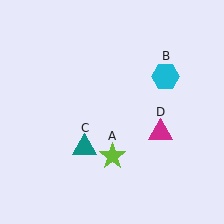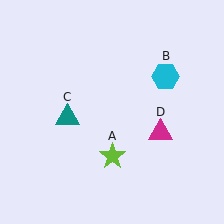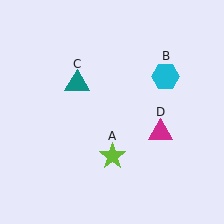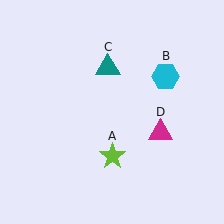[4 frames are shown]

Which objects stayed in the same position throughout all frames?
Lime star (object A) and cyan hexagon (object B) and magenta triangle (object D) remained stationary.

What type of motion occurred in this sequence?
The teal triangle (object C) rotated clockwise around the center of the scene.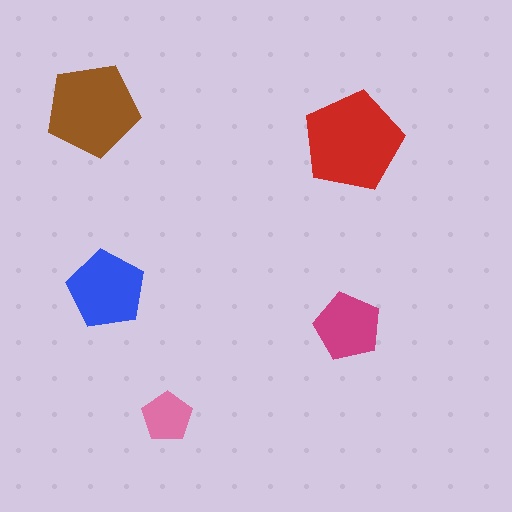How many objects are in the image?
There are 5 objects in the image.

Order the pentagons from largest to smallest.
the red one, the brown one, the blue one, the magenta one, the pink one.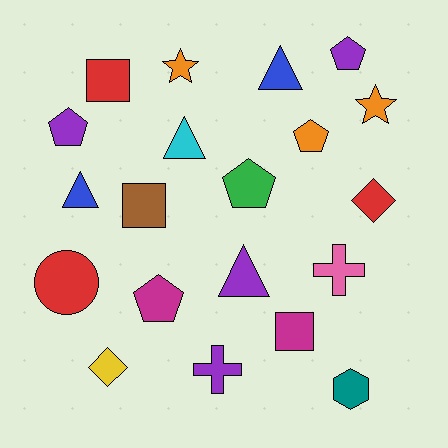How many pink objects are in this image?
There is 1 pink object.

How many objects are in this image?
There are 20 objects.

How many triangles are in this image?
There are 4 triangles.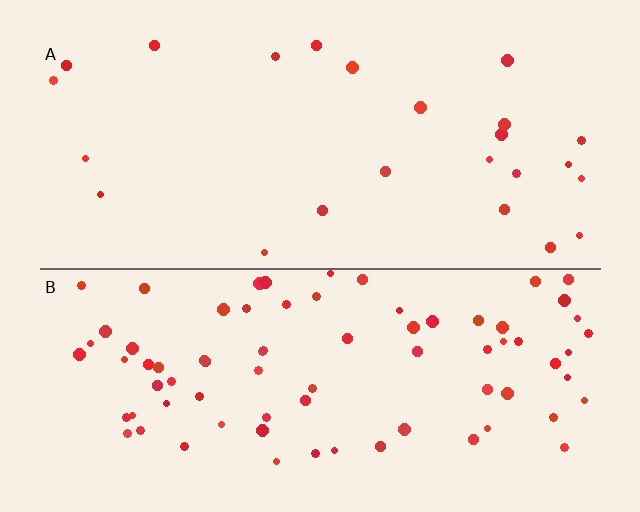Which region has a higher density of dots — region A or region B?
B (the bottom).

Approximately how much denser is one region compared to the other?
Approximately 3.2× — region B over region A.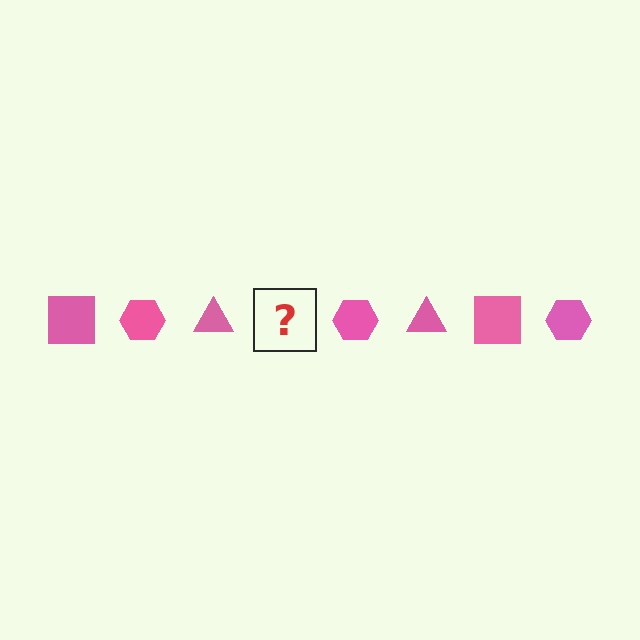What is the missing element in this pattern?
The missing element is a pink square.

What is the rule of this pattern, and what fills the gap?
The rule is that the pattern cycles through square, hexagon, triangle shapes in pink. The gap should be filled with a pink square.